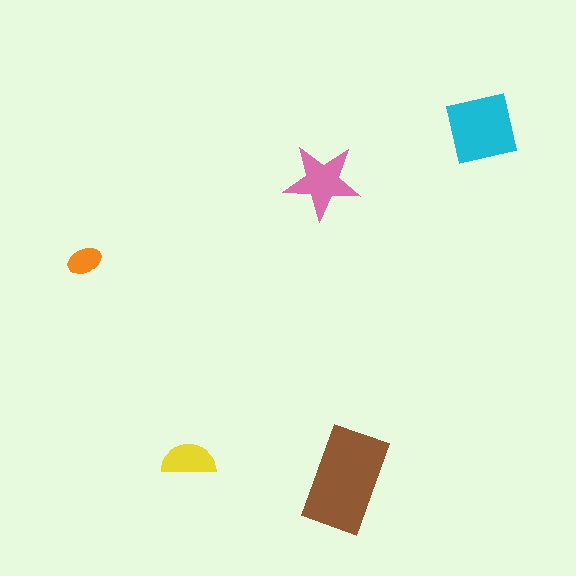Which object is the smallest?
The orange ellipse.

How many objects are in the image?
There are 5 objects in the image.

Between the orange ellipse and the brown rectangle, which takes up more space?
The brown rectangle.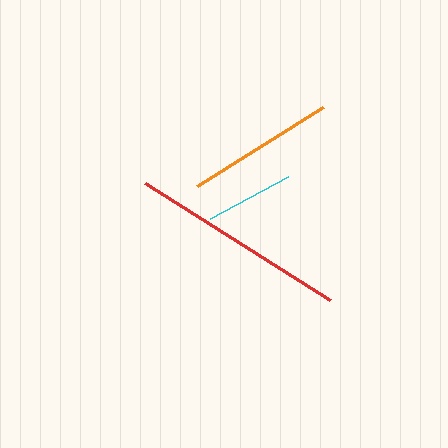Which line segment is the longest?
The red line is the longest at approximately 218 pixels.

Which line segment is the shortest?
The cyan line is the shortest at approximately 89 pixels.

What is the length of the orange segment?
The orange segment is approximately 149 pixels long.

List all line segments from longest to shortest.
From longest to shortest: red, orange, cyan.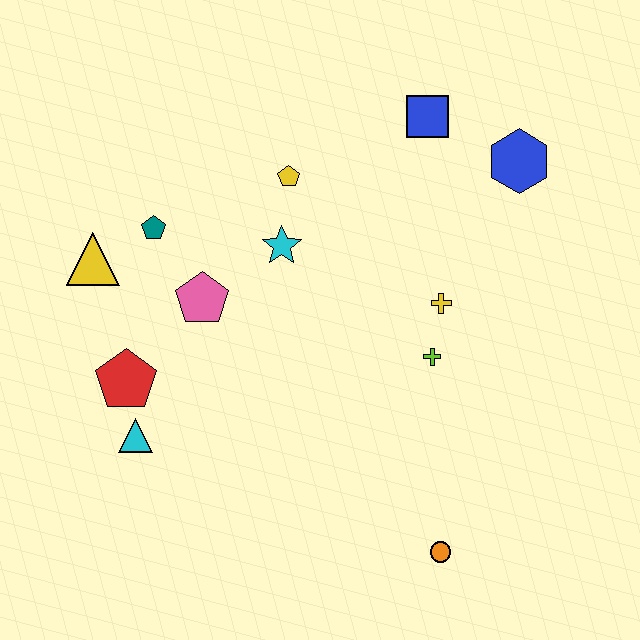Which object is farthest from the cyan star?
The orange circle is farthest from the cyan star.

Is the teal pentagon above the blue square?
No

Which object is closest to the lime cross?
The yellow cross is closest to the lime cross.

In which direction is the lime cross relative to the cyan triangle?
The lime cross is to the right of the cyan triangle.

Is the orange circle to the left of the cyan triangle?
No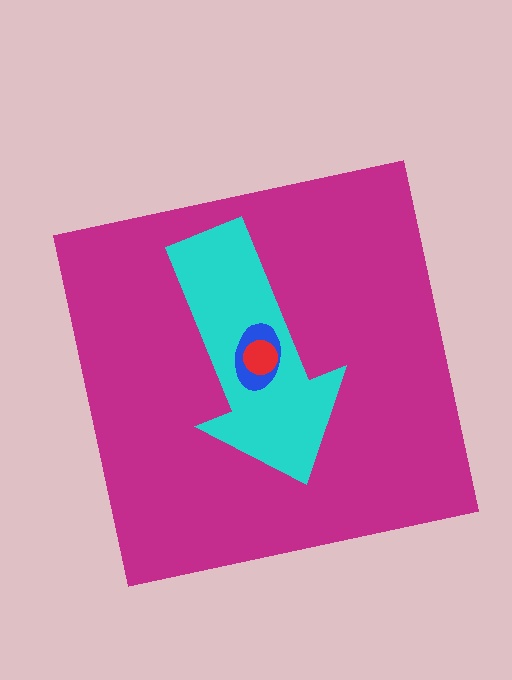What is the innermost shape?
The red circle.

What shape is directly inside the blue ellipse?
The red circle.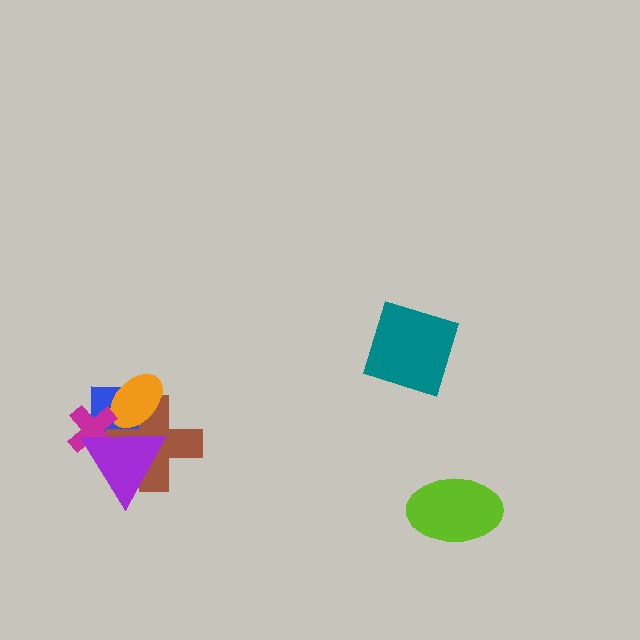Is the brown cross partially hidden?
Yes, it is partially covered by another shape.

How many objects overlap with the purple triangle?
4 objects overlap with the purple triangle.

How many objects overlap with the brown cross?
4 objects overlap with the brown cross.